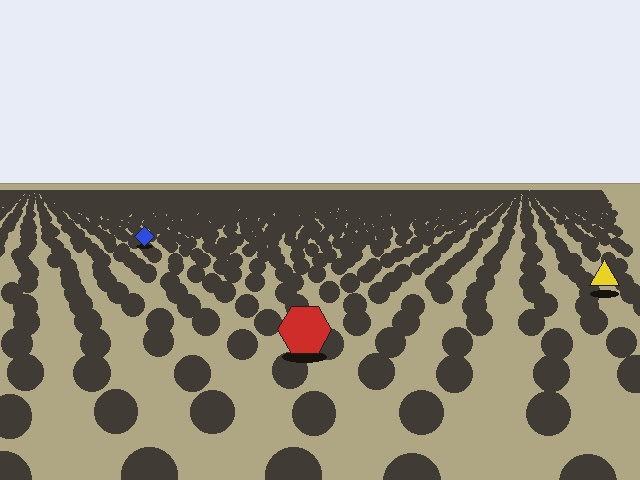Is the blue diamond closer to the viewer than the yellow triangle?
No. The yellow triangle is closer — you can tell from the texture gradient: the ground texture is coarser near it.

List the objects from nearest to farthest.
From nearest to farthest: the red hexagon, the yellow triangle, the blue diamond.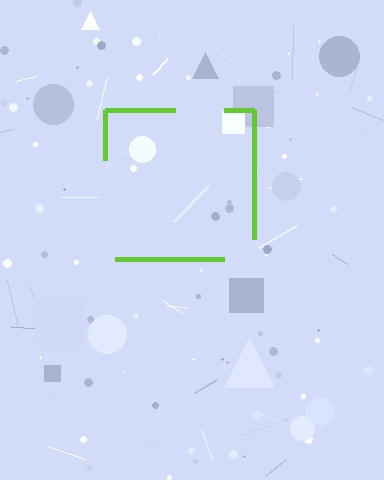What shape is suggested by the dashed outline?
The dashed outline suggests a square.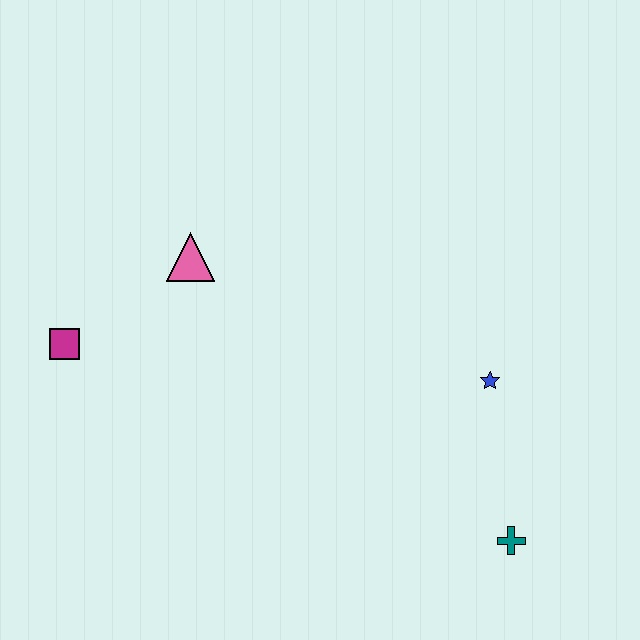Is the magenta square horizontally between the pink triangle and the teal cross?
No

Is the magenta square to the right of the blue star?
No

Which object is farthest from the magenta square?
The teal cross is farthest from the magenta square.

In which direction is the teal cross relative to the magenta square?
The teal cross is to the right of the magenta square.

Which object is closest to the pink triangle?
The magenta square is closest to the pink triangle.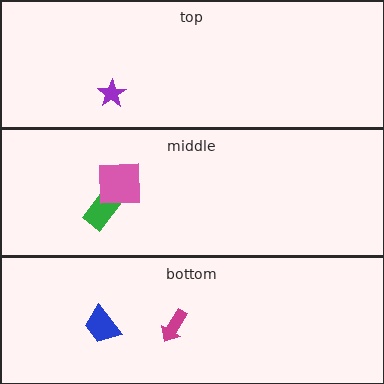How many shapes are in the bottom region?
2.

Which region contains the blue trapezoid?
The bottom region.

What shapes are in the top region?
The purple star.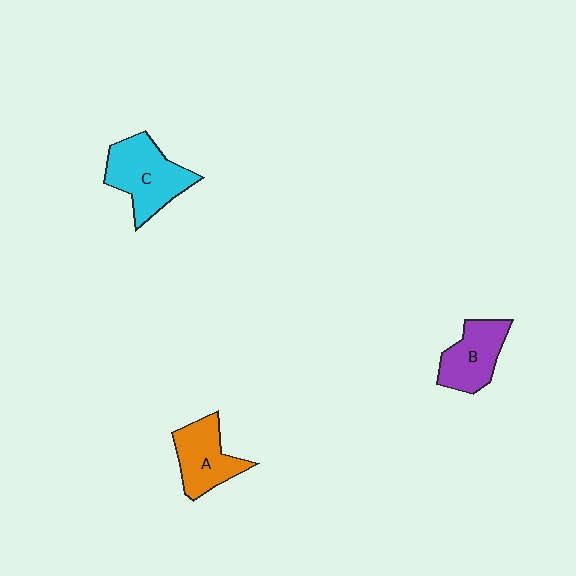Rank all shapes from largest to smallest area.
From largest to smallest: C (cyan), A (orange), B (purple).